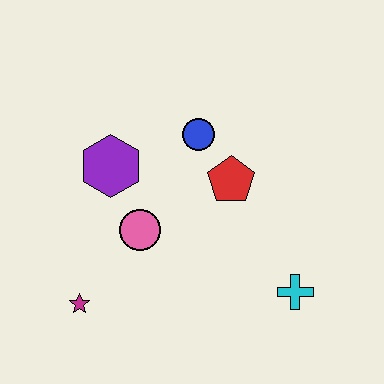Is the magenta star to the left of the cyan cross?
Yes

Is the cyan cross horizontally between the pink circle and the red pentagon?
No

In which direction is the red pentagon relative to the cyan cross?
The red pentagon is above the cyan cross.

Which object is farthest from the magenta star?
The cyan cross is farthest from the magenta star.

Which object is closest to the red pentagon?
The blue circle is closest to the red pentagon.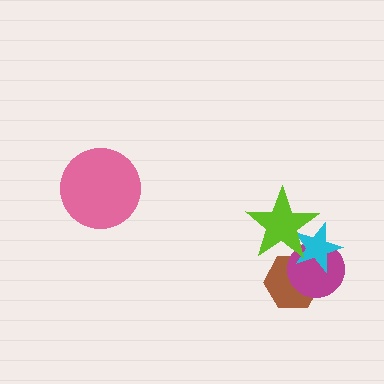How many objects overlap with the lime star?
3 objects overlap with the lime star.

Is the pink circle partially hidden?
No, no other shape covers it.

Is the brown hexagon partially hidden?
Yes, it is partially covered by another shape.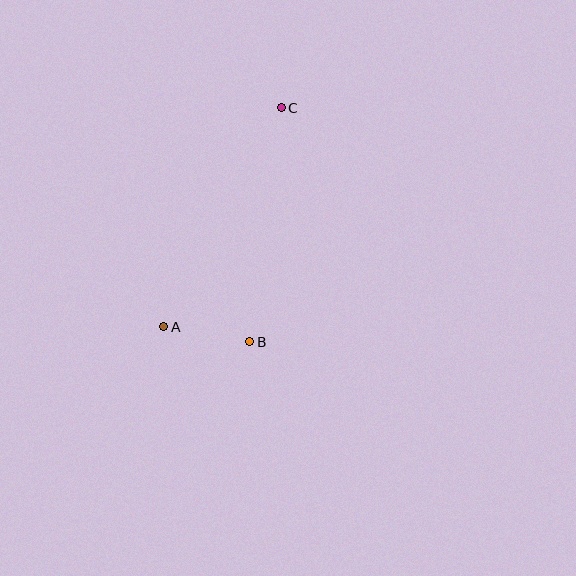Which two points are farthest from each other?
Points A and C are farthest from each other.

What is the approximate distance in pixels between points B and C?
The distance between B and C is approximately 236 pixels.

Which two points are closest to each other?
Points A and B are closest to each other.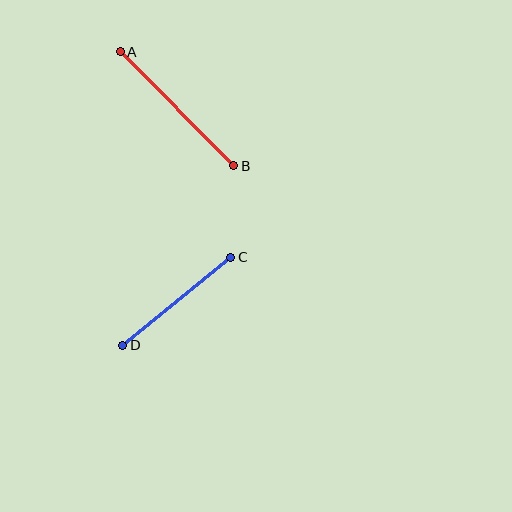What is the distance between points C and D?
The distance is approximately 139 pixels.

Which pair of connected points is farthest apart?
Points A and B are farthest apart.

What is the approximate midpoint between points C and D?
The midpoint is at approximately (177, 301) pixels.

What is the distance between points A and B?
The distance is approximately 161 pixels.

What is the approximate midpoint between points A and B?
The midpoint is at approximately (177, 109) pixels.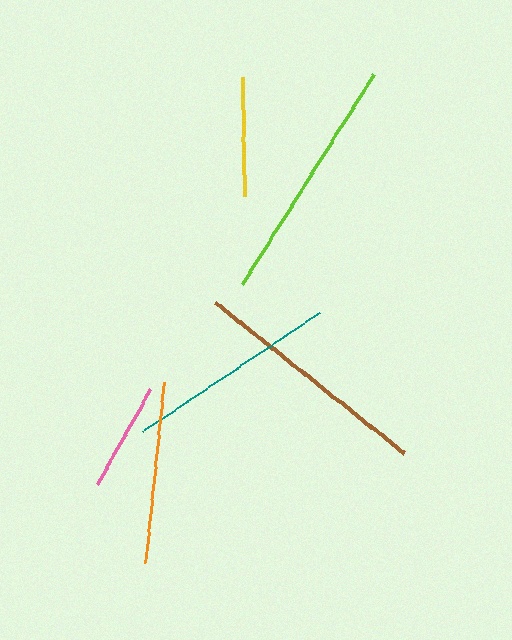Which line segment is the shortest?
The pink line is the shortest at approximately 108 pixels.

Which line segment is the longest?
The lime line is the longest at approximately 248 pixels.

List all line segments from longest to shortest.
From longest to shortest: lime, brown, teal, orange, yellow, pink.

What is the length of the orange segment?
The orange segment is approximately 182 pixels long.